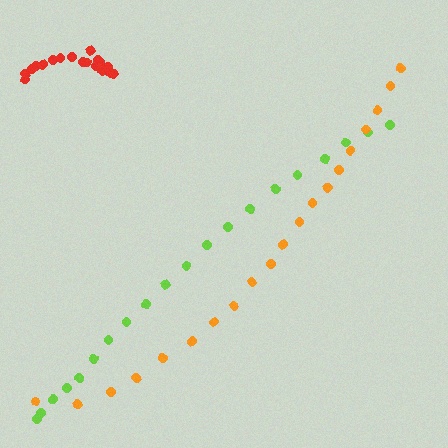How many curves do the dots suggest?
There are 3 distinct paths.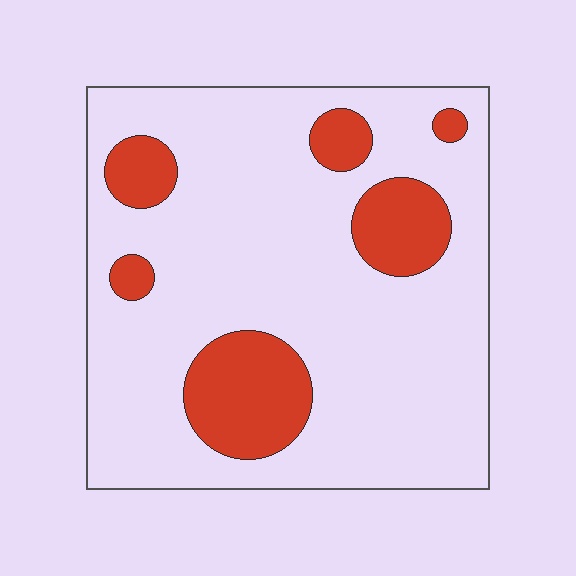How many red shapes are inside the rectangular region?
6.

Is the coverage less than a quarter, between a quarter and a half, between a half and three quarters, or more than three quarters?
Less than a quarter.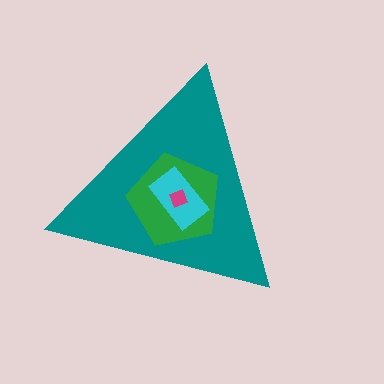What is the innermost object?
The magenta square.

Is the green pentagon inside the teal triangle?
Yes.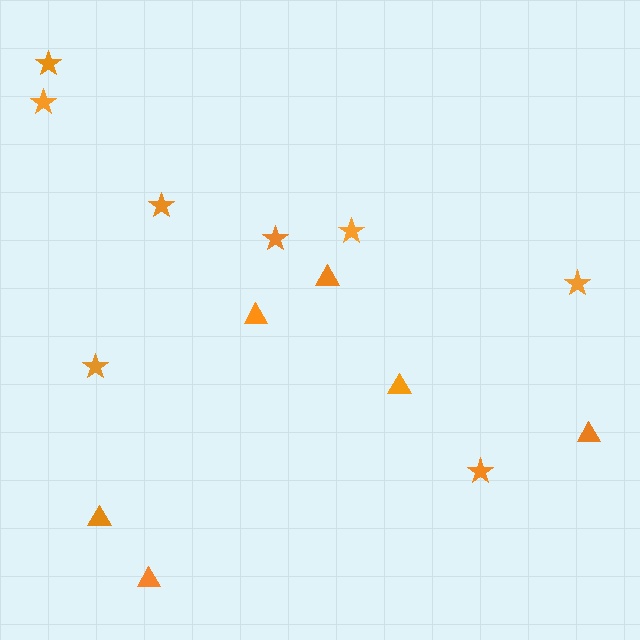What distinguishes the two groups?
There are 2 groups: one group of triangles (6) and one group of stars (8).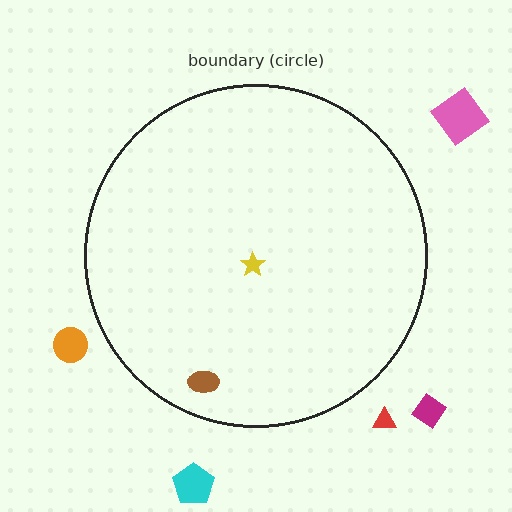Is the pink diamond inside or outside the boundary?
Outside.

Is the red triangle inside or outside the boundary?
Outside.